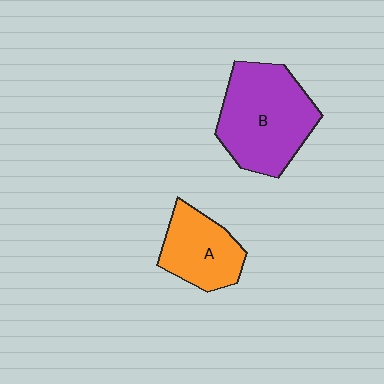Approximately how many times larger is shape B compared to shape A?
Approximately 1.6 times.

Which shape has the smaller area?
Shape A (orange).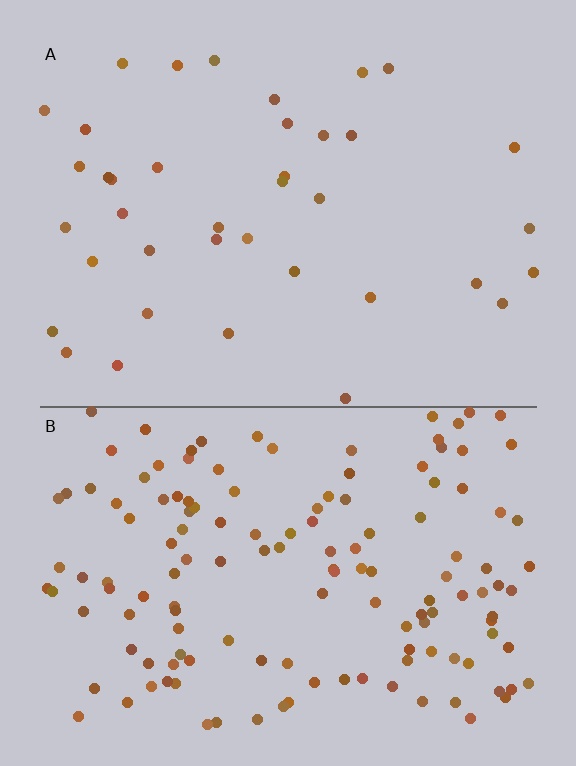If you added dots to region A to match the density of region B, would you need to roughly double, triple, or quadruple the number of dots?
Approximately quadruple.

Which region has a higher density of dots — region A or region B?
B (the bottom).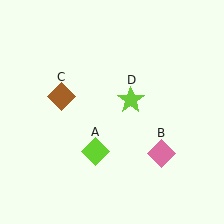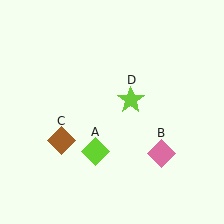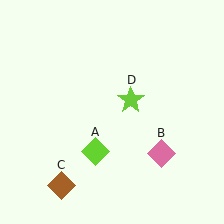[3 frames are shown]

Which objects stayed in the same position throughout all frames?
Lime diamond (object A) and pink diamond (object B) and lime star (object D) remained stationary.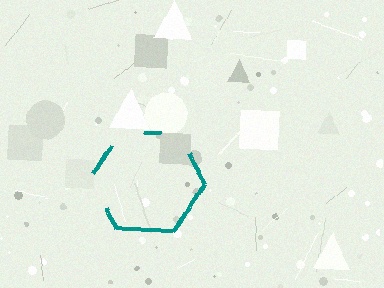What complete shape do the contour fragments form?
The contour fragments form a hexagon.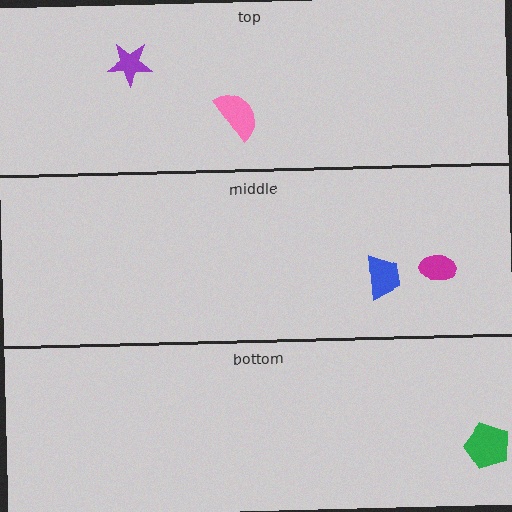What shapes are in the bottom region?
The green pentagon.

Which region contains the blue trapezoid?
The middle region.